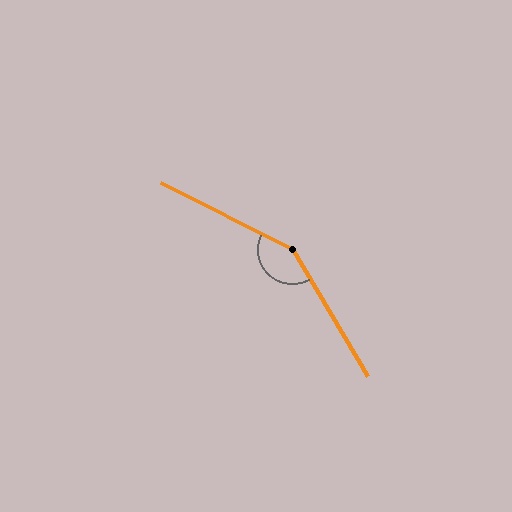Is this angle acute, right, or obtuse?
It is obtuse.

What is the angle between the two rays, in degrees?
Approximately 147 degrees.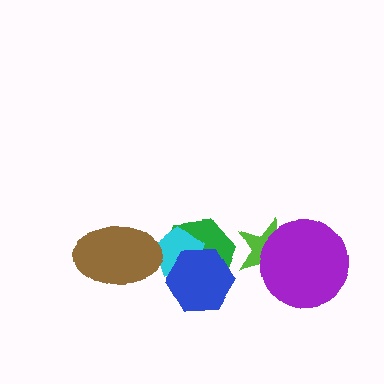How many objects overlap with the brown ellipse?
1 object overlaps with the brown ellipse.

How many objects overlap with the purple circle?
1 object overlaps with the purple circle.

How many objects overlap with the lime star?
1 object overlaps with the lime star.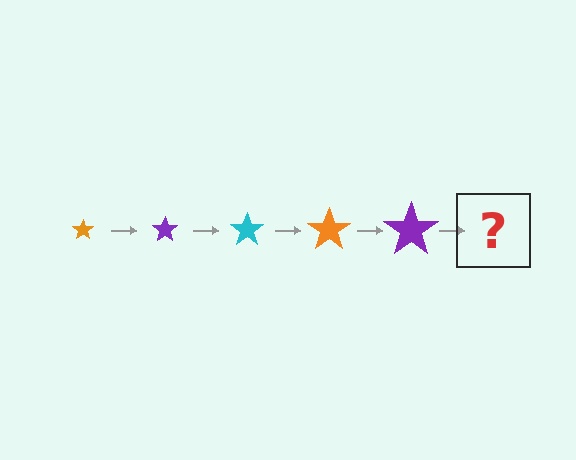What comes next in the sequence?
The next element should be a cyan star, larger than the previous one.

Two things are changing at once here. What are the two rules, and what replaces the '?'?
The two rules are that the star grows larger each step and the color cycles through orange, purple, and cyan. The '?' should be a cyan star, larger than the previous one.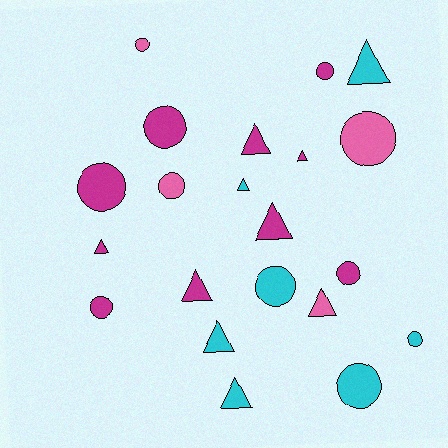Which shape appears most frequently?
Circle, with 11 objects.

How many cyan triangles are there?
There are 4 cyan triangles.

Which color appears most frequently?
Magenta, with 10 objects.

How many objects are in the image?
There are 21 objects.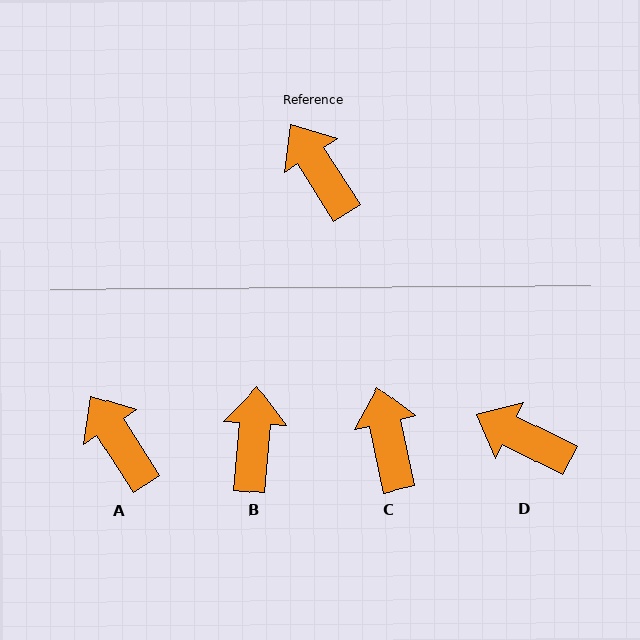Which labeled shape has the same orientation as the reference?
A.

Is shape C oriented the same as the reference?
No, it is off by about 20 degrees.